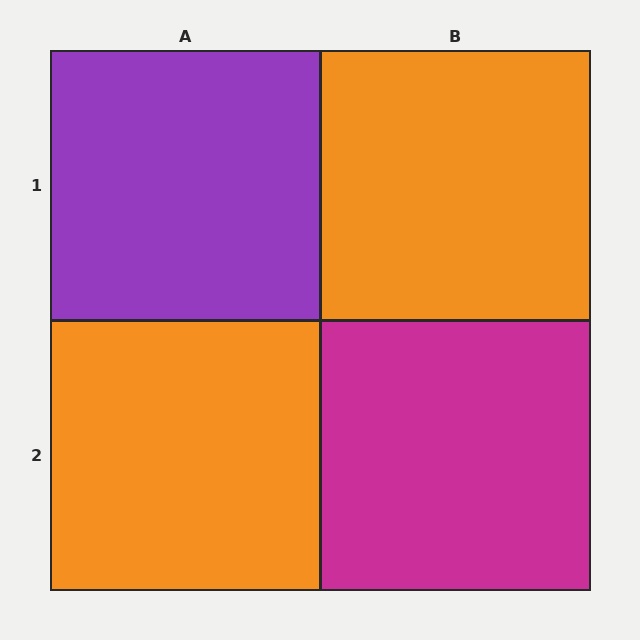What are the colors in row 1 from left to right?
Purple, orange.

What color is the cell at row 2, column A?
Orange.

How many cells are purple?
1 cell is purple.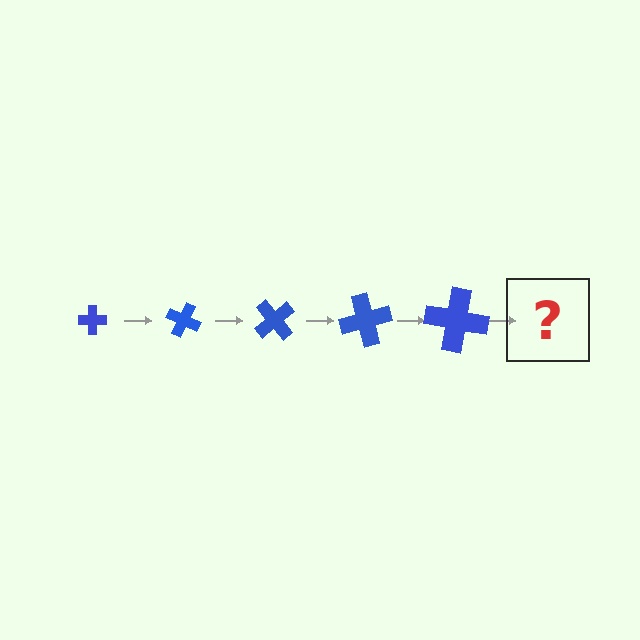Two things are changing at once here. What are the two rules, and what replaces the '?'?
The two rules are that the cross grows larger each step and it rotates 25 degrees each step. The '?' should be a cross, larger than the previous one and rotated 125 degrees from the start.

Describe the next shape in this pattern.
It should be a cross, larger than the previous one and rotated 125 degrees from the start.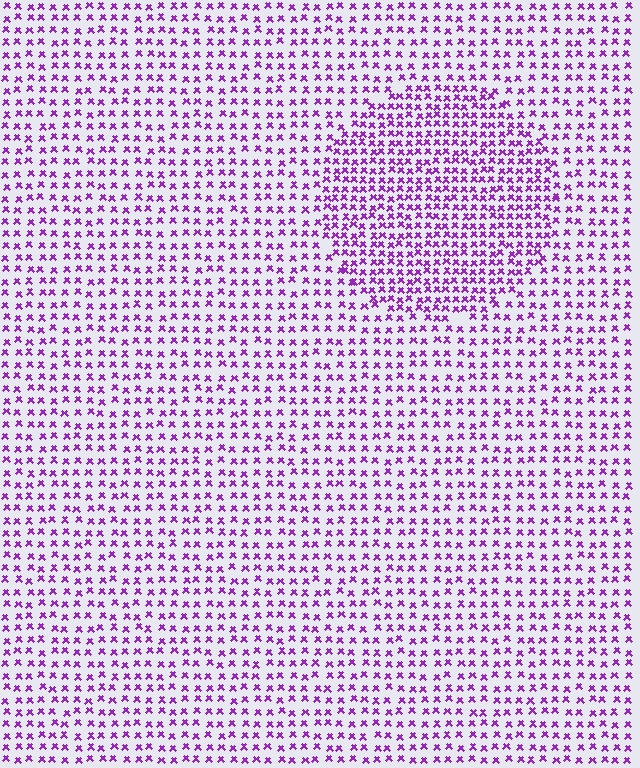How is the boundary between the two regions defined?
The boundary is defined by a change in element density (approximately 1.7x ratio). All elements are the same color, size, and shape.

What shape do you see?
I see a circle.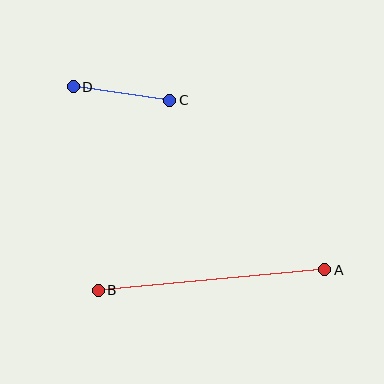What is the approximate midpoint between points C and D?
The midpoint is at approximately (121, 93) pixels.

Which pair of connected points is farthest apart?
Points A and B are farthest apart.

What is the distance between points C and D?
The distance is approximately 97 pixels.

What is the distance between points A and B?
The distance is approximately 227 pixels.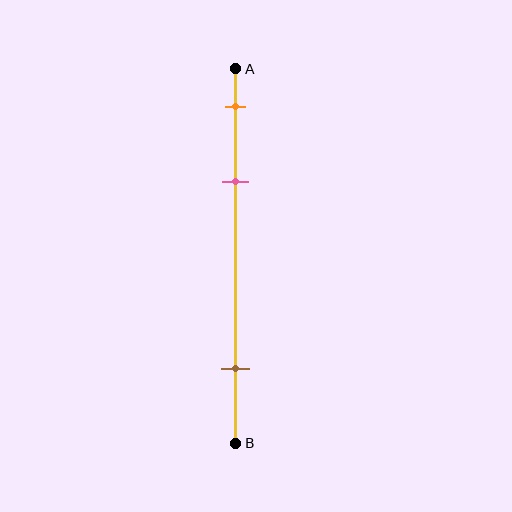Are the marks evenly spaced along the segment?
No, the marks are not evenly spaced.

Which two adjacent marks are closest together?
The orange and pink marks are the closest adjacent pair.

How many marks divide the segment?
There are 3 marks dividing the segment.